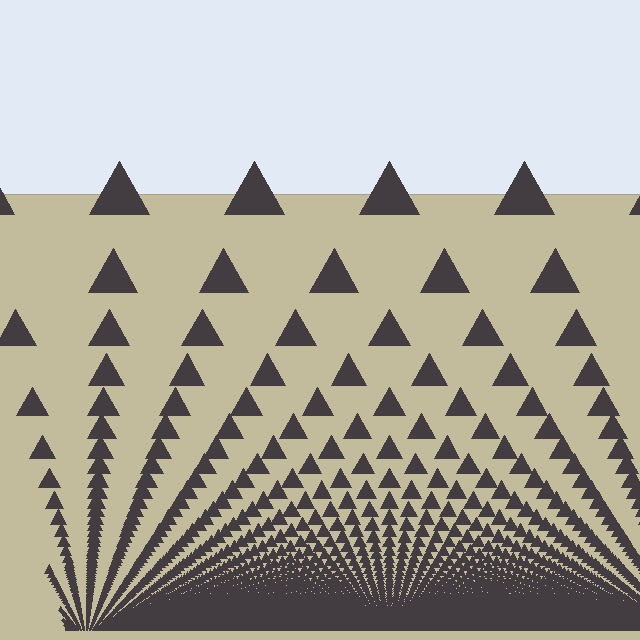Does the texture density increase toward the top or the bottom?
Density increases toward the bottom.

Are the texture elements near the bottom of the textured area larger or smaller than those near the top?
Smaller. The gradient is inverted — elements near the bottom are smaller and denser.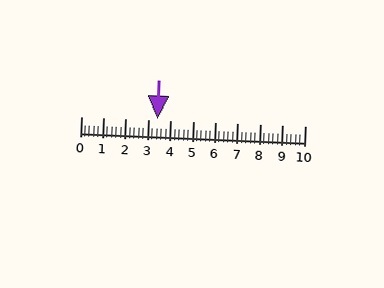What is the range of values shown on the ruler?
The ruler shows values from 0 to 10.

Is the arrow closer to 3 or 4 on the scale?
The arrow is closer to 3.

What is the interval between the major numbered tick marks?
The major tick marks are spaced 1 units apart.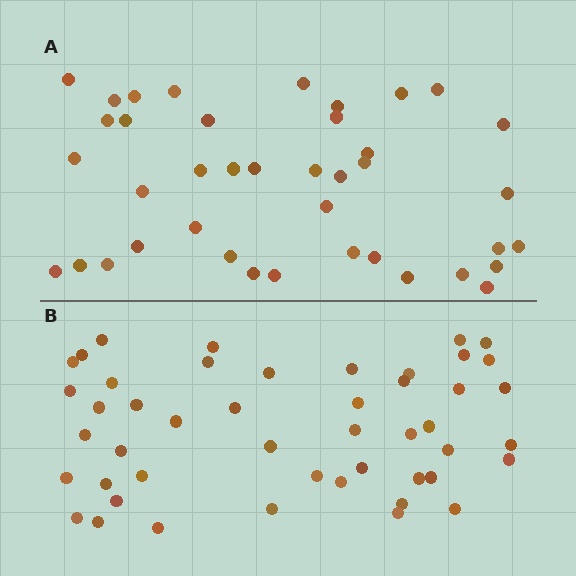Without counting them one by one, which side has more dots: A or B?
Region B (the bottom region) has more dots.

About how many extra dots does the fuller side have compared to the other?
Region B has roughly 8 or so more dots than region A.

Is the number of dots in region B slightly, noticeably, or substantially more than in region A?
Region B has only slightly more — the two regions are fairly close. The ratio is roughly 1.2 to 1.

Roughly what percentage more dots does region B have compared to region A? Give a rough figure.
About 20% more.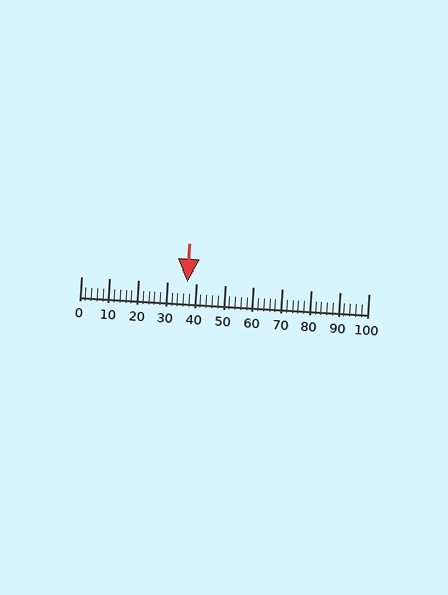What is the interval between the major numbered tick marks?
The major tick marks are spaced 10 units apart.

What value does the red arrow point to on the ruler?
The red arrow points to approximately 37.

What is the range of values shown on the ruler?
The ruler shows values from 0 to 100.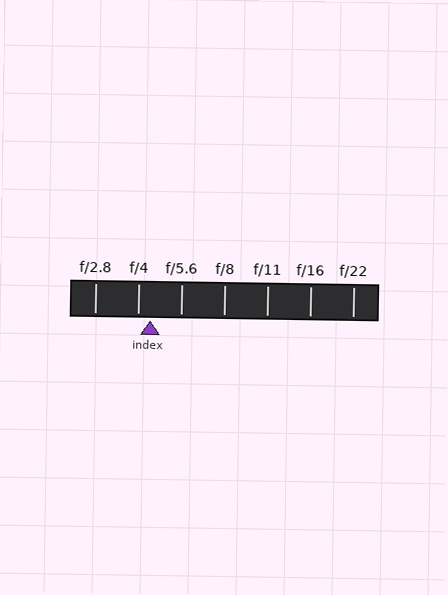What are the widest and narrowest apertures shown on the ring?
The widest aperture shown is f/2.8 and the narrowest is f/22.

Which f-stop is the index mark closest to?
The index mark is closest to f/4.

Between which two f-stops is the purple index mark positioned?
The index mark is between f/4 and f/5.6.